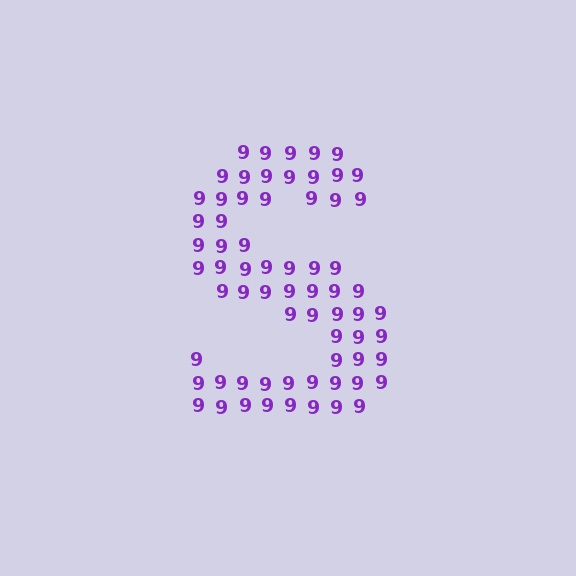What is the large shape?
The large shape is the letter S.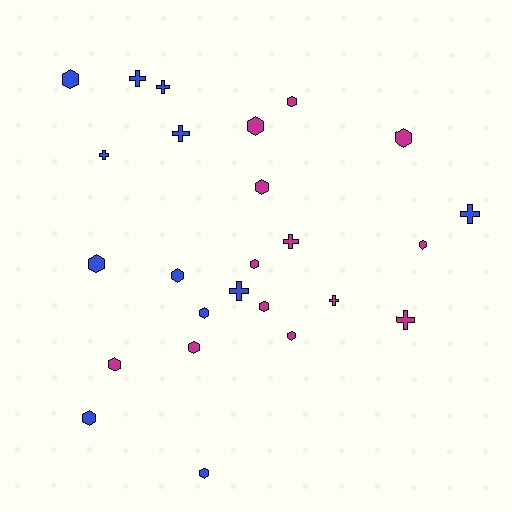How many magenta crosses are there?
There are 3 magenta crosses.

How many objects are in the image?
There are 25 objects.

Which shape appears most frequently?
Hexagon, with 16 objects.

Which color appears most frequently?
Magenta, with 13 objects.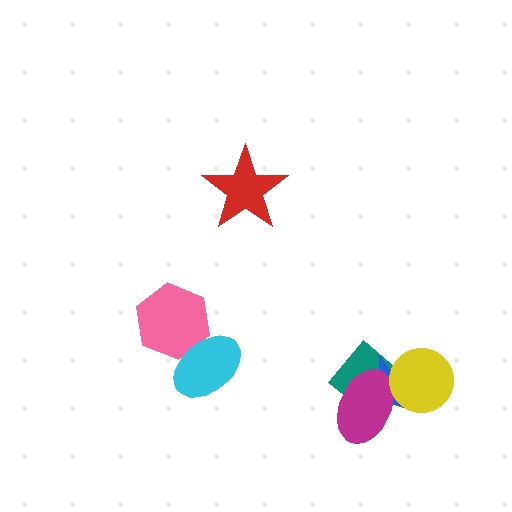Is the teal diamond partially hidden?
Yes, it is partially covered by another shape.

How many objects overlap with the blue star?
3 objects overlap with the blue star.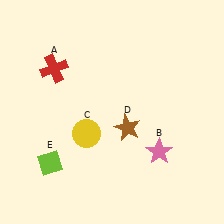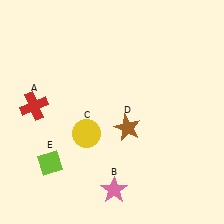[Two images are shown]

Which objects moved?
The objects that moved are: the red cross (A), the pink star (B).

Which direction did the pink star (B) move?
The pink star (B) moved left.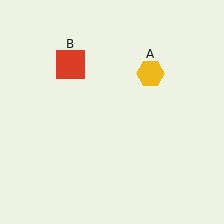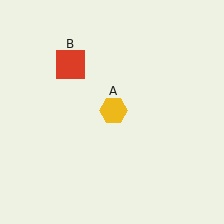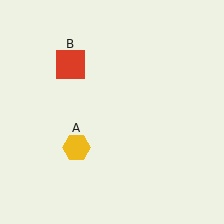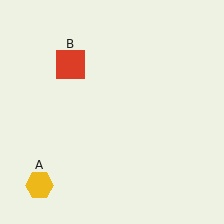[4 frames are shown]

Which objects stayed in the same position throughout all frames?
Red square (object B) remained stationary.